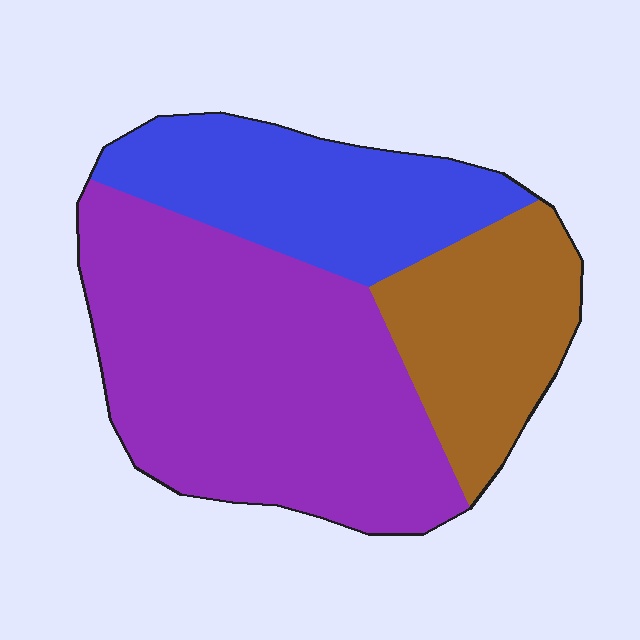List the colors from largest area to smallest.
From largest to smallest: purple, blue, brown.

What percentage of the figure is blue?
Blue covers 26% of the figure.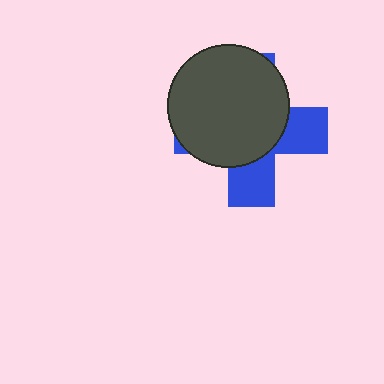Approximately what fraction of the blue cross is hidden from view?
Roughly 64% of the blue cross is hidden behind the dark gray circle.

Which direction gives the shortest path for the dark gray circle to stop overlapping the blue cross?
Moving toward the upper-left gives the shortest separation.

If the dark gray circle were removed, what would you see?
You would see the complete blue cross.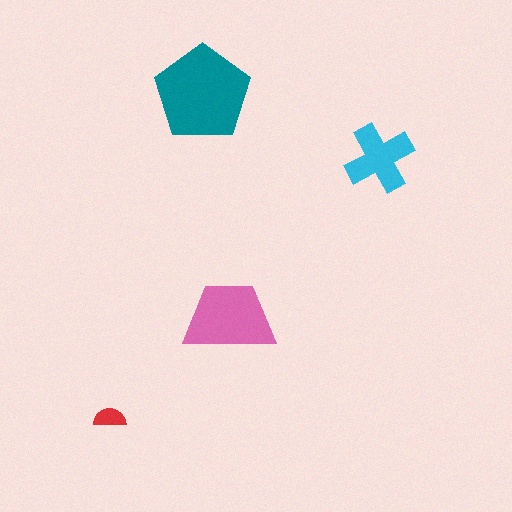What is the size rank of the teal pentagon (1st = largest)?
1st.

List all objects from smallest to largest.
The red semicircle, the cyan cross, the pink trapezoid, the teal pentagon.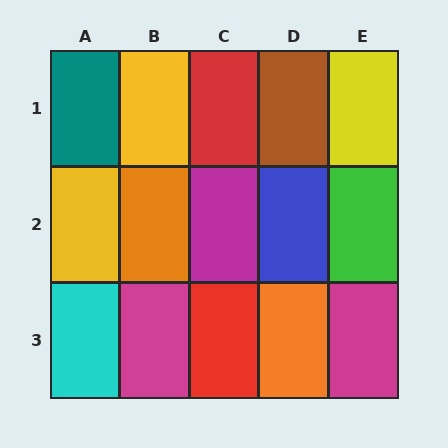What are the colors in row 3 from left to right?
Cyan, magenta, red, orange, magenta.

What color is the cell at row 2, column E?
Green.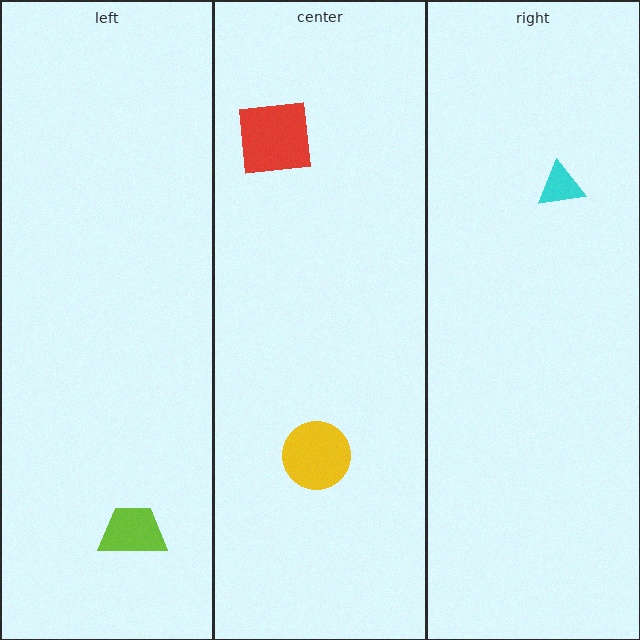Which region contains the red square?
The center region.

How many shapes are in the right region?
1.